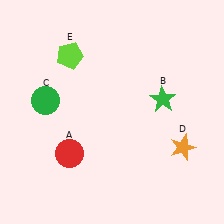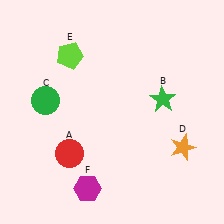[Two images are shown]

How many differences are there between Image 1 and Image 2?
There is 1 difference between the two images.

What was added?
A magenta hexagon (F) was added in Image 2.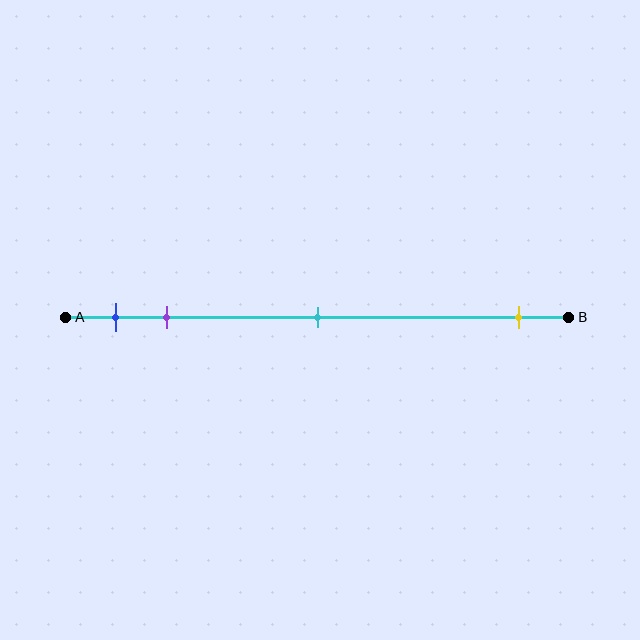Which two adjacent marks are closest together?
The blue and purple marks are the closest adjacent pair.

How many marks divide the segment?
There are 4 marks dividing the segment.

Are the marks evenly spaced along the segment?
No, the marks are not evenly spaced.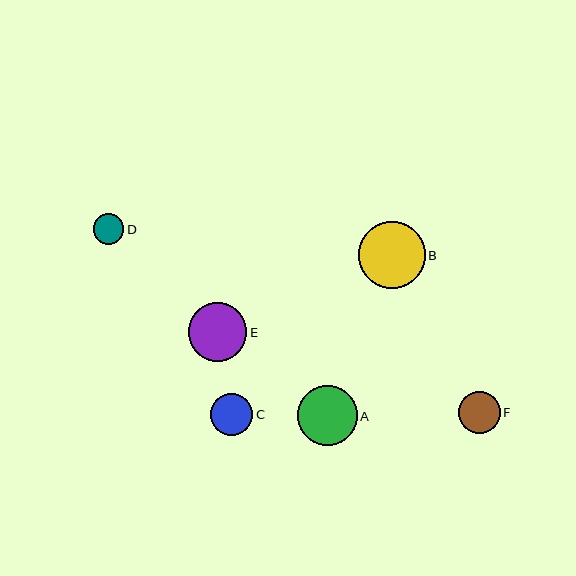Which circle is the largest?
Circle B is the largest with a size of approximately 66 pixels.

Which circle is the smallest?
Circle D is the smallest with a size of approximately 31 pixels.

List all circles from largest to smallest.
From largest to smallest: B, A, E, C, F, D.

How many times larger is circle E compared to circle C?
Circle E is approximately 1.4 times the size of circle C.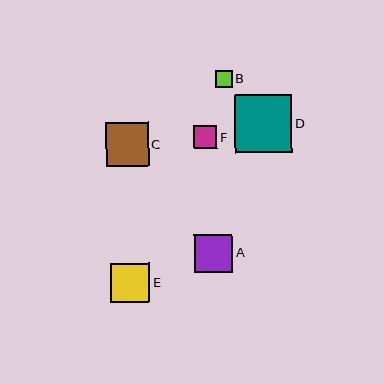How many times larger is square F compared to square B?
Square F is approximately 1.4 times the size of square B.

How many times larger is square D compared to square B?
Square D is approximately 3.5 times the size of square B.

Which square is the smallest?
Square B is the smallest with a size of approximately 16 pixels.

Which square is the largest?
Square D is the largest with a size of approximately 58 pixels.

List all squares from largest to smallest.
From largest to smallest: D, C, E, A, F, B.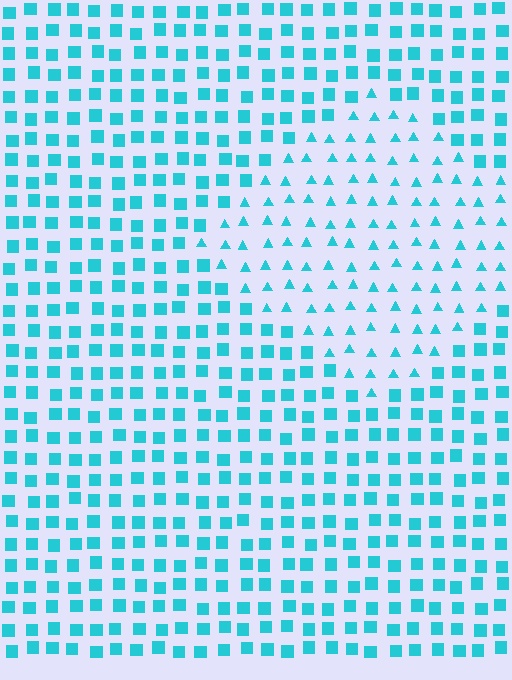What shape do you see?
I see a diamond.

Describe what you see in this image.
The image is filled with small cyan elements arranged in a uniform grid. A diamond-shaped region contains triangles, while the surrounding area contains squares. The boundary is defined purely by the change in element shape.